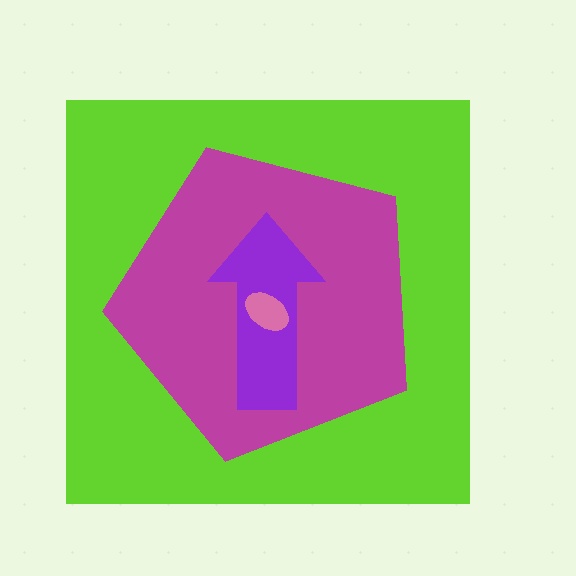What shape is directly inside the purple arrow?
The pink ellipse.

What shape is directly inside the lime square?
The magenta pentagon.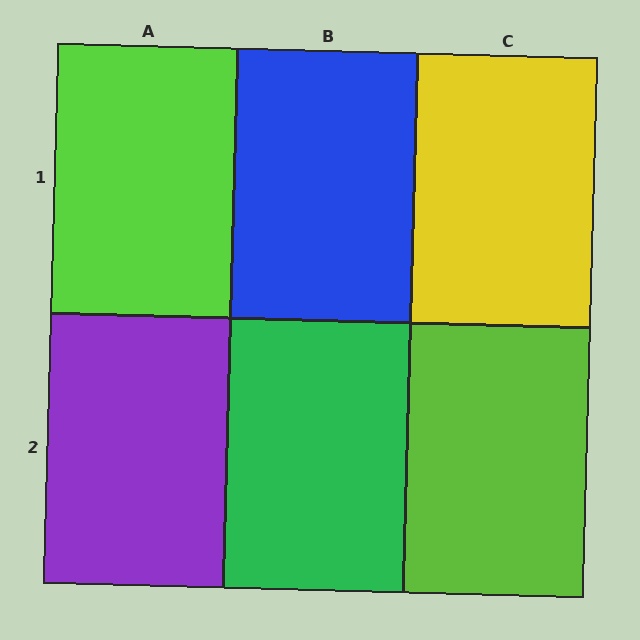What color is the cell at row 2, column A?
Purple.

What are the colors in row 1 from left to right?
Lime, blue, yellow.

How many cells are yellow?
1 cell is yellow.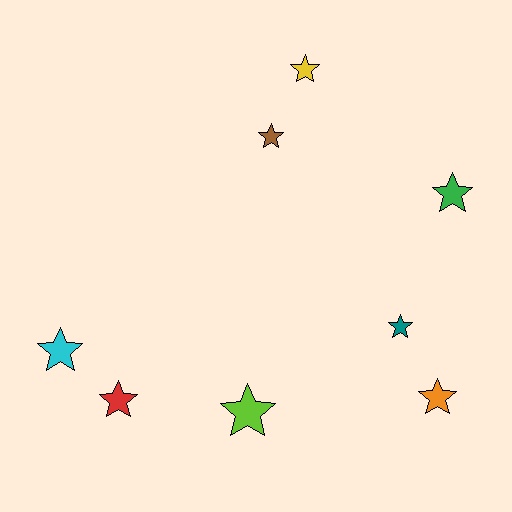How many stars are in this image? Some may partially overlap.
There are 8 stars.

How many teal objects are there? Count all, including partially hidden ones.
There is 1 teal object.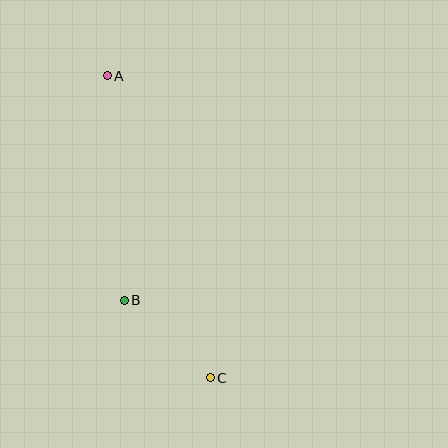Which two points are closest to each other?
Points B and C are closest to each other.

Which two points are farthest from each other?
Points A and C are farthest from each other.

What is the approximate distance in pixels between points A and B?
The distance between A and B is approximately 225 pixels.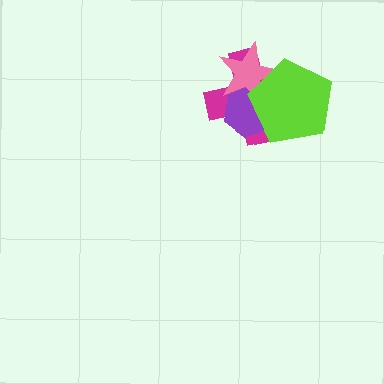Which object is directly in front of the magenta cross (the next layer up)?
The purple hexagon is directly in front of the magenta cross.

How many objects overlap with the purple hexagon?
3 objects overlap with the purple hexagon.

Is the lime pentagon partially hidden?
No, no other shape covers it.